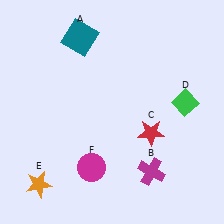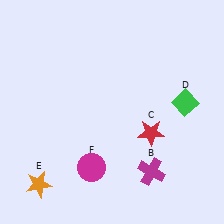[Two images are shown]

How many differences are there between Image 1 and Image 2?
There is 1 difference between the two images.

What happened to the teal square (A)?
The teal square (A) was removed in Image 2. It was in the top-left area of Image 1.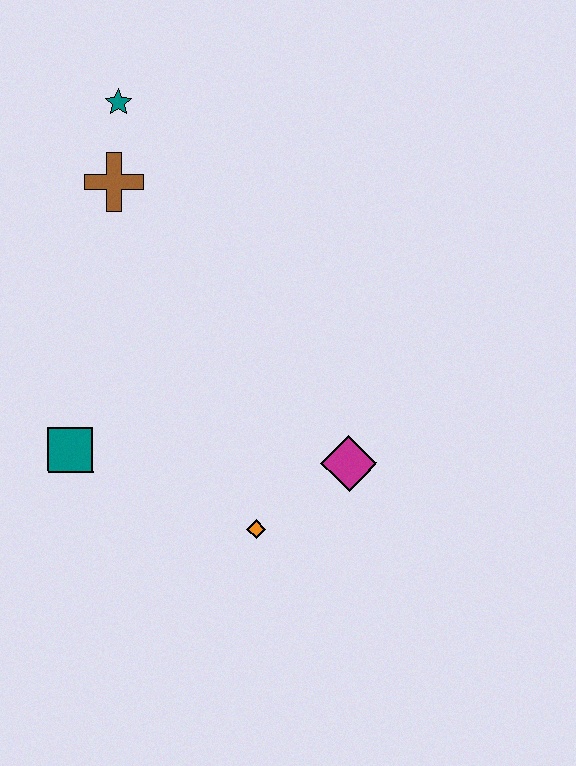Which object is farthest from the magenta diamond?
The teal star is farthest from the magenta diamond.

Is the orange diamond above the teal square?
No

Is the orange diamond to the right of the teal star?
Yes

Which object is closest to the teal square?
The orange diamond is closest to the teal square.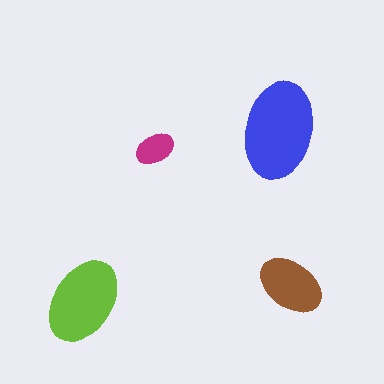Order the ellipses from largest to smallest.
the blue one, the lime one, the brown one, the magenta one.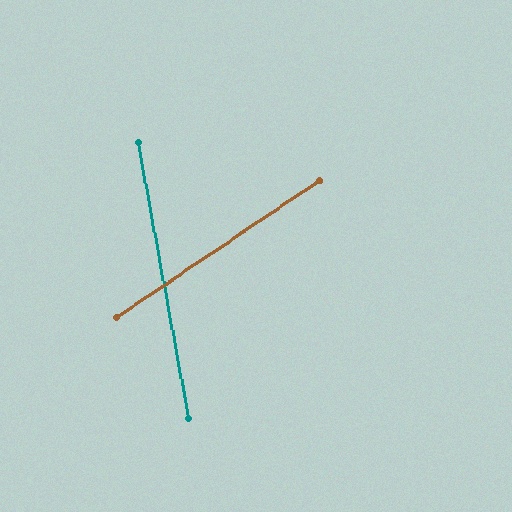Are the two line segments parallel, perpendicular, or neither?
Neither parallel nor perpendicular — they differ by about 66°.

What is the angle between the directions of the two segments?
Approximately 66 degrees.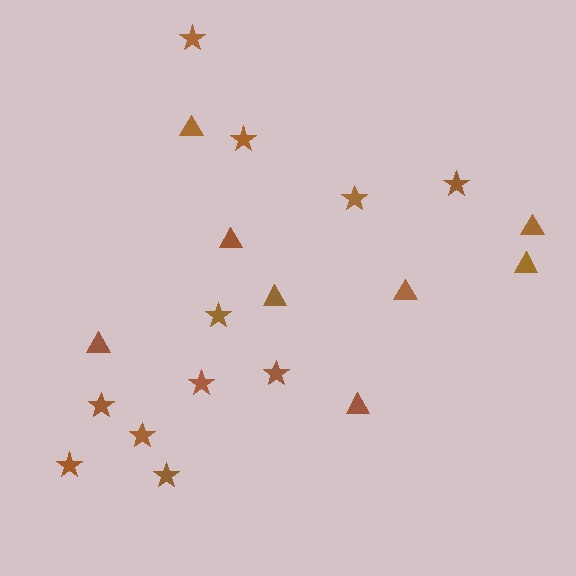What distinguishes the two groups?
There are 2 groups: one group of stars (11) and one group of triangles (8).